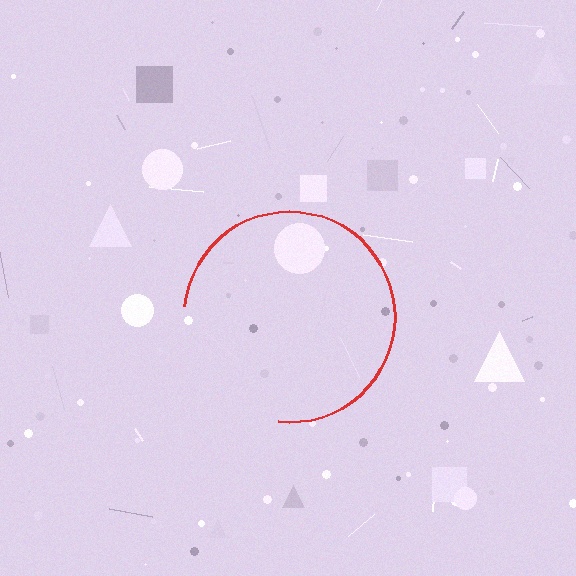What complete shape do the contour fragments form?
The contour fragments form a circle.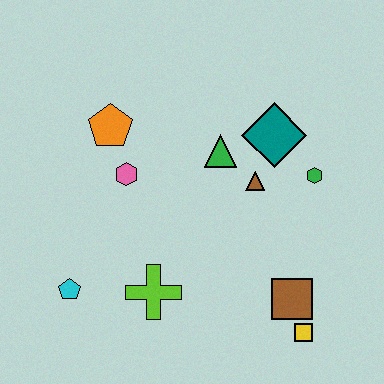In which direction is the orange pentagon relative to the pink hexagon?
The orange pentagon is above the pink hexagon.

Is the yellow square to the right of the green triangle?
Yes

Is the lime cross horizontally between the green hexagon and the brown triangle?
No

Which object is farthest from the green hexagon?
The cyan pentagon is farthest from the green hexagon.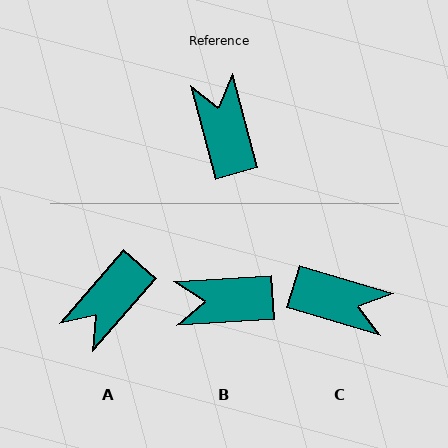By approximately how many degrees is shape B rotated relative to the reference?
Approximately 78 degrees counter-clockwise.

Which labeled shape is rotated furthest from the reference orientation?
A, about 124 degrees away.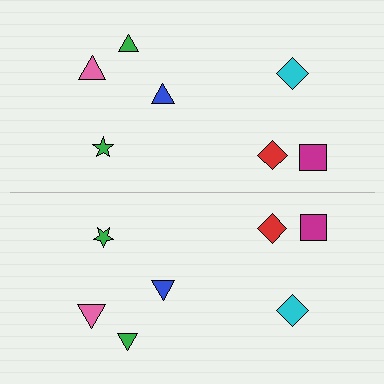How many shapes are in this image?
There are 14 shapes in this image.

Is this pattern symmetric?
Yes, this pattern has bilateral (reflection) symmetry.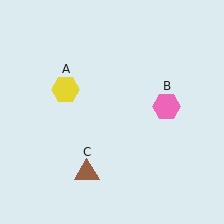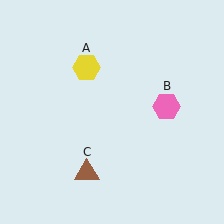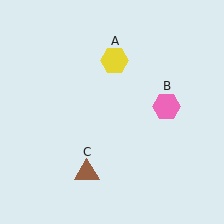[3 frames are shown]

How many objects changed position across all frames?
1 object changed position: yellow hexagon (object A).